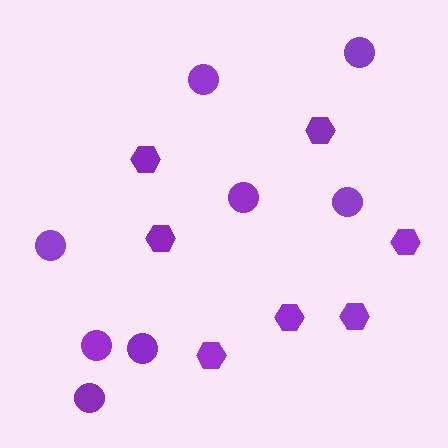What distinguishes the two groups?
There are 2 groups: one group of hexagons (7) and one group of circles (8).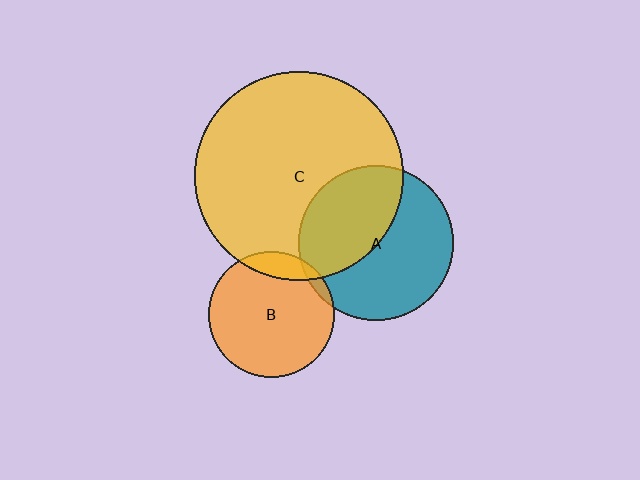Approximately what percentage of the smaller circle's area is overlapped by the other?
Approximately 45%.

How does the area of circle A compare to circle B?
Approximately 1.5 times.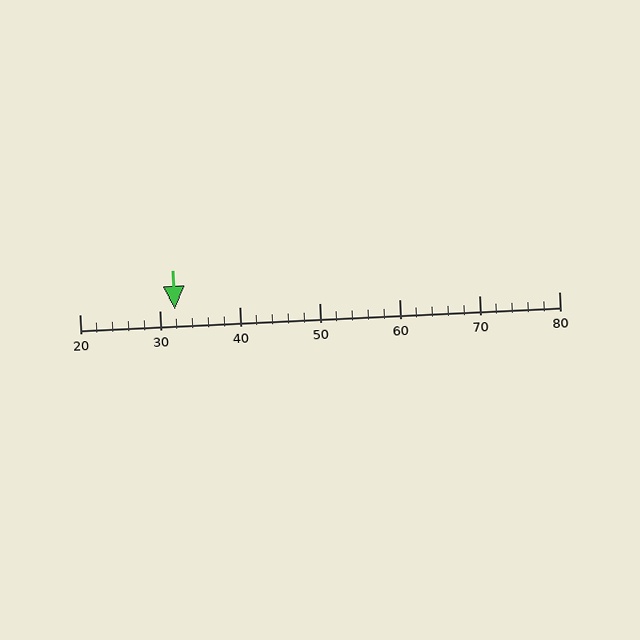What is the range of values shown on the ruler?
The ruler shows values from 20 to 80.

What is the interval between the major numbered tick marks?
The major tick marks are spaced 10 units apart.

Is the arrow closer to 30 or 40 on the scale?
The arrow is closer to 30.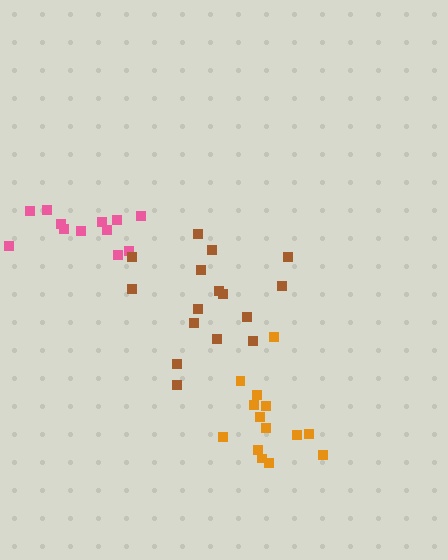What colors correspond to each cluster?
The clusters are colored: orange, pink, brown.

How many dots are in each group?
Group 1: 14 dots, Group 2: 12 dots, Group 3: 16 dots (42 total).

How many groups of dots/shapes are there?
There are 3 groups.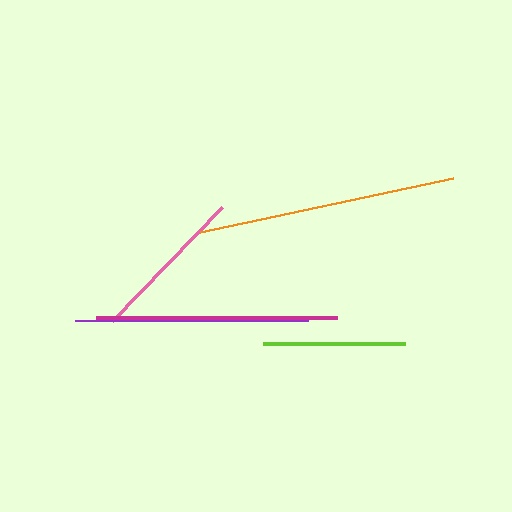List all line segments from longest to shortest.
From longest to shortest: orange, magenta, purple, pink, lime.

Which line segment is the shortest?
The lime line is the shortest at approximately 142 pixels.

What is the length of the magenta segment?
The magenta segment is approximately 242 pixels long.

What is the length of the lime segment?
The lime segment is approximately 142 pixels long.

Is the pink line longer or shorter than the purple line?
The purple line is longer than the pink line.